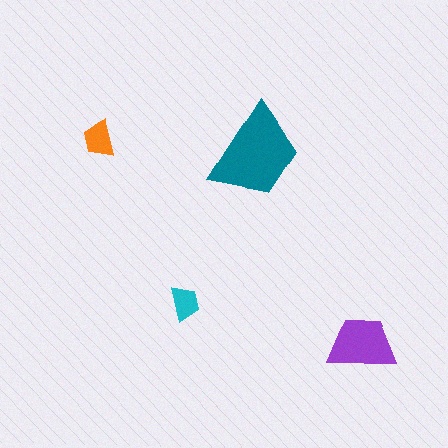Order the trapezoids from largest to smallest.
the teal one, the purple one, the orange one, the cyan one.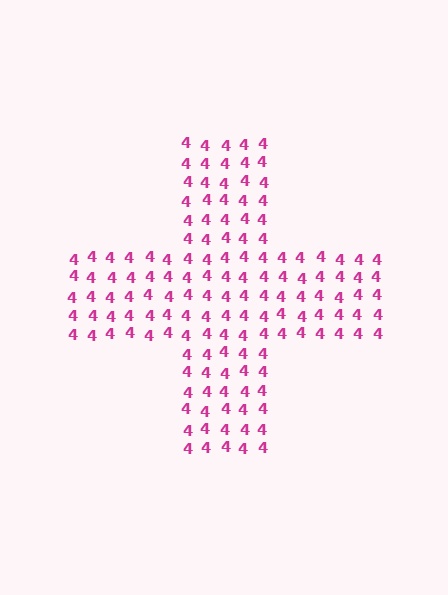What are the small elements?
The small elements are digit 4's.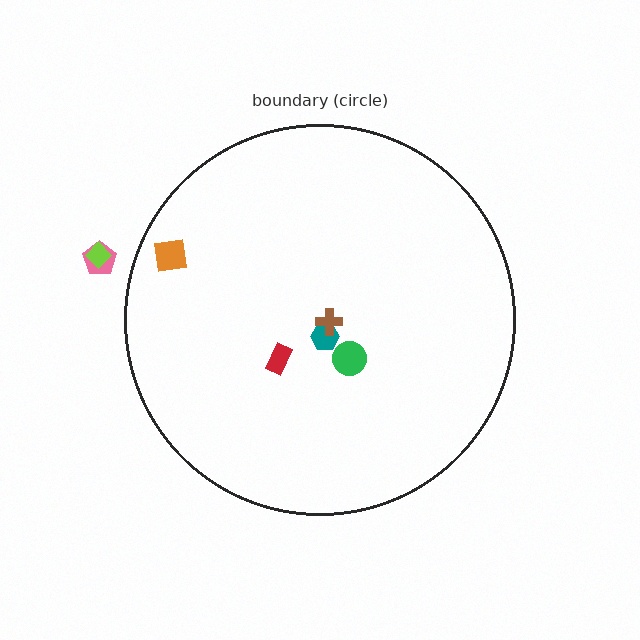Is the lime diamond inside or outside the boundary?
Outside.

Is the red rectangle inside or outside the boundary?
Inside.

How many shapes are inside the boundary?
5 inside, 2 outside.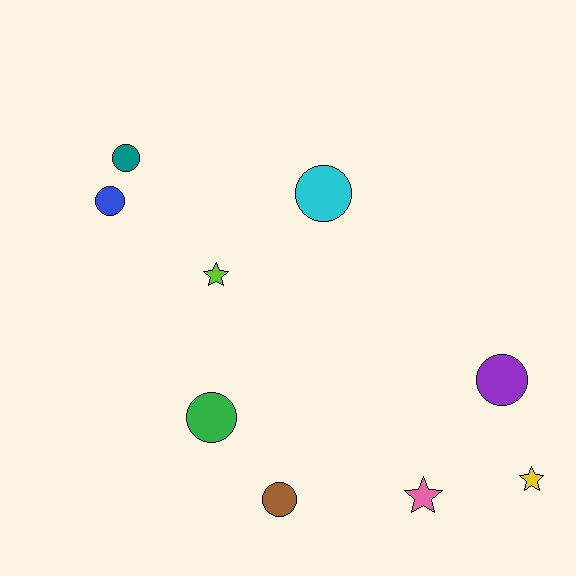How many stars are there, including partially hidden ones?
There are 3 stars.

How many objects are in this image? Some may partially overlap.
There are 9 objects.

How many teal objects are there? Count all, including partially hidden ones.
There is 1 teal object.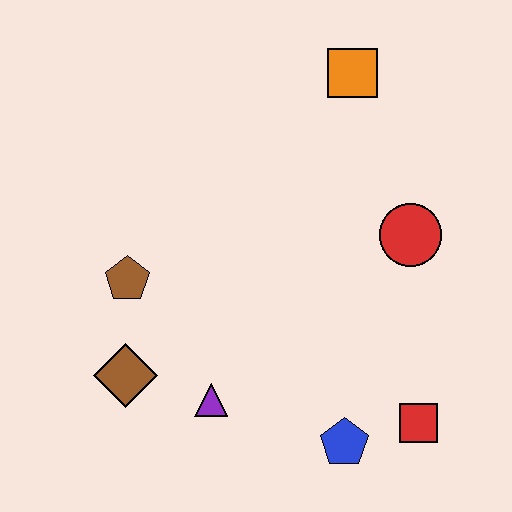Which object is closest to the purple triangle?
The brown diamond is closest to the purple triangle.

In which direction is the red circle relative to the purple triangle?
The red circle is to the right of the purple triangle.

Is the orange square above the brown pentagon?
Yes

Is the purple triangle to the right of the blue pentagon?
No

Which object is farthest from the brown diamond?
The orange square is farthest from the brown diamond.